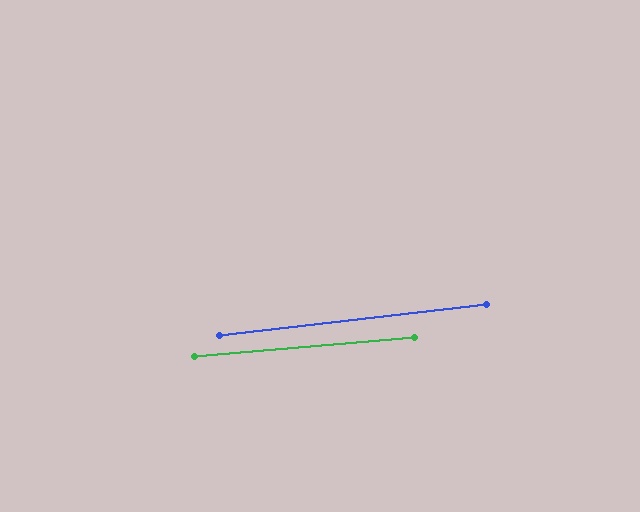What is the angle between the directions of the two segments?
Approximately 2 degrees.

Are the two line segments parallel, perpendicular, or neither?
Parallel — their directions differ by only 1.8°.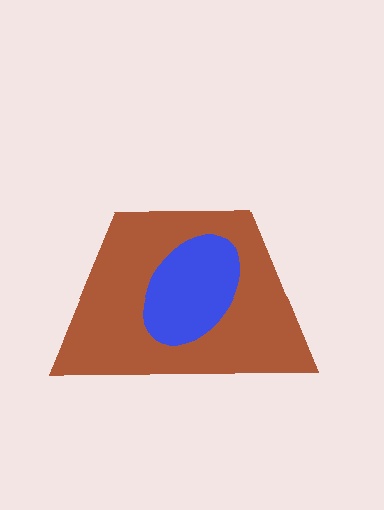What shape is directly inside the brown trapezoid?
The blue ellipse.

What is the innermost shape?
The blue ellipse.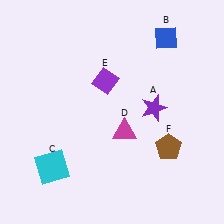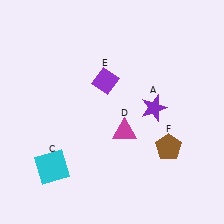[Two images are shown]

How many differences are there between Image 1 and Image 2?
There is 1 difference between the two images.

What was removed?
The blue diamond (B) was removed in Image 2.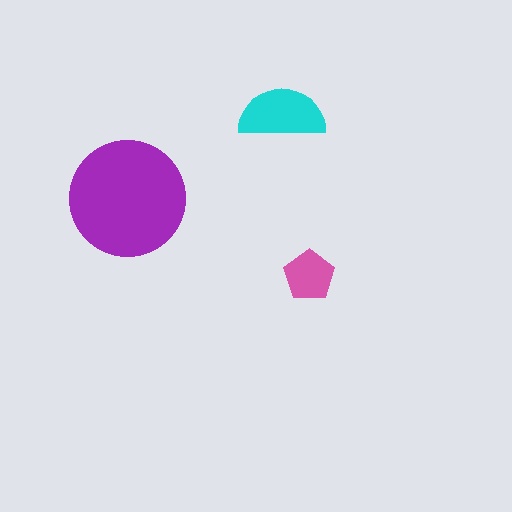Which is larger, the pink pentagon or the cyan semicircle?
The cyan semicircle.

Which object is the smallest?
The pink pentagon.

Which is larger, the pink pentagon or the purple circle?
The purple circle.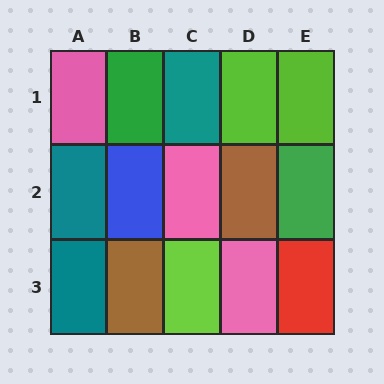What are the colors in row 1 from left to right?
Pink, green, teal, lime, lime.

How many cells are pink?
3 cells are pink.